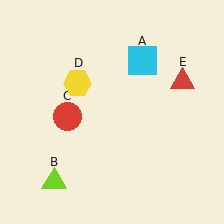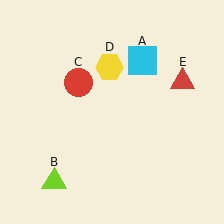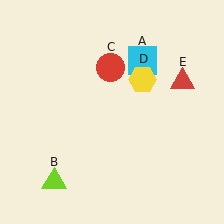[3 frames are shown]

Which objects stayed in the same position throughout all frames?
Cyan square (object A) and lime triangle (object B) and red triangle (object E) remained stationary.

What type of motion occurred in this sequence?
The red circle (object C), yellow hexagon (object D) rotated clockwise around the center of the scene.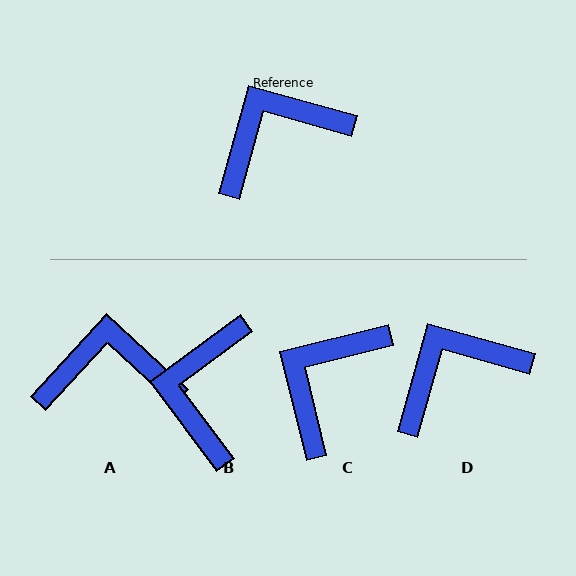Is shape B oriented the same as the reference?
No, it is off by about 52 degrees.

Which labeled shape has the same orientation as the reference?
D.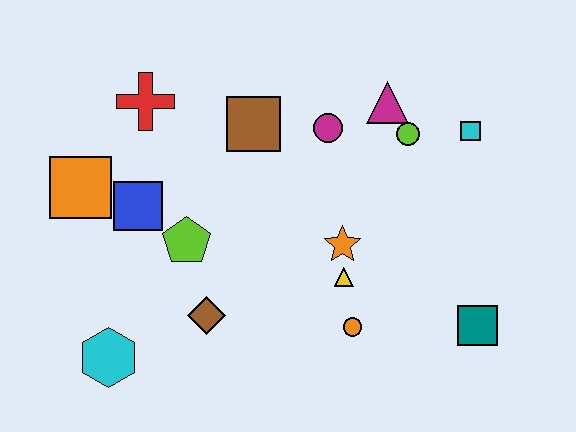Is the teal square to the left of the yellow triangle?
No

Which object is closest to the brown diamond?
The lime pentagon is closest to the brown diamond.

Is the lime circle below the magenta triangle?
Yes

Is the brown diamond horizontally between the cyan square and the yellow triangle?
No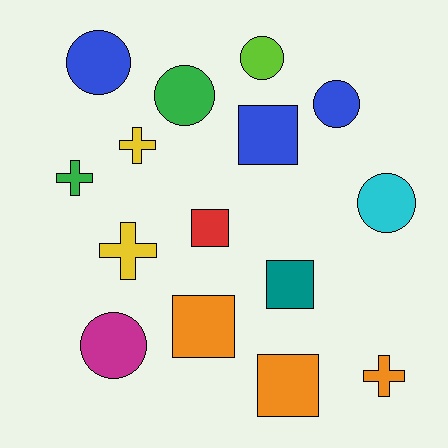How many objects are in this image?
There are 15 objects.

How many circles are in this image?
There are 6 circles.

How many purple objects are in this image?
There are no purple objects.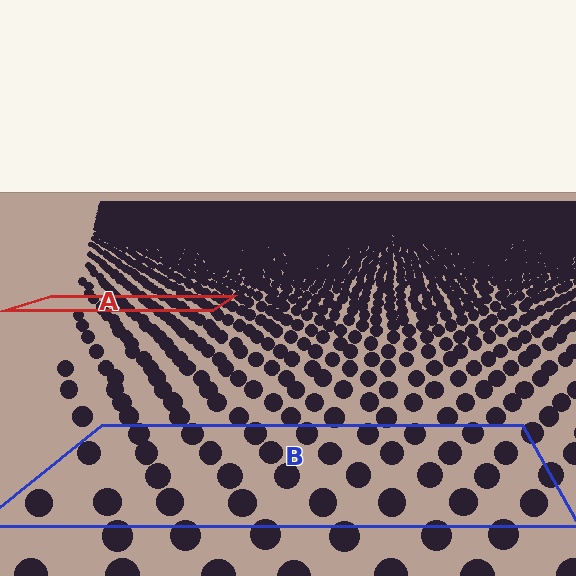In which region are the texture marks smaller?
The texture marks are smaller in region A, because it is farther away.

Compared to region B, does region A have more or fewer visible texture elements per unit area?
Region A has more texture elements per unit area — they are packed more densely because it is farther away.